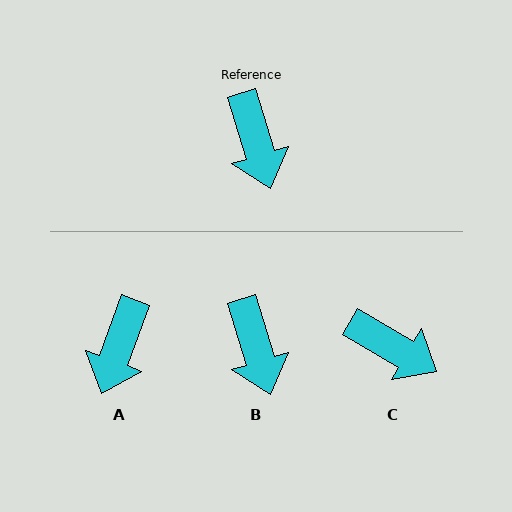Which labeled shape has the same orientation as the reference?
B.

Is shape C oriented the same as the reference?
No, it is off by about 43 degrees.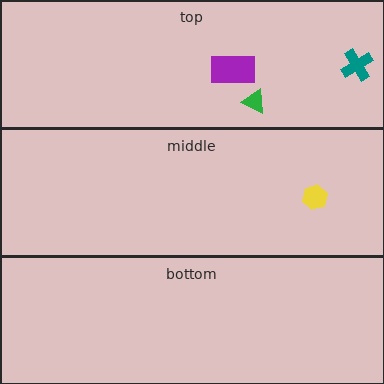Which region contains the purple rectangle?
The top region.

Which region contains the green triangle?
The top region.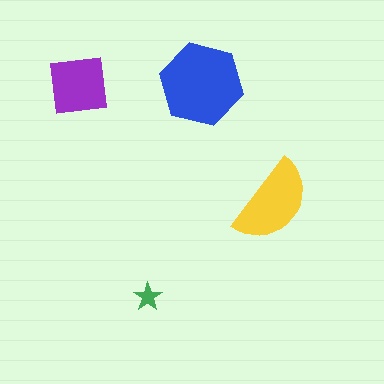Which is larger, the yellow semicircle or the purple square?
The yellow semicircle.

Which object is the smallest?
The green star.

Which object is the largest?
The blue hexagon.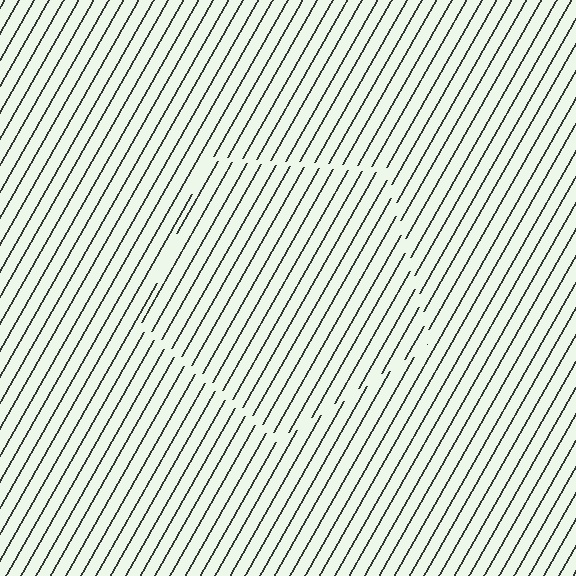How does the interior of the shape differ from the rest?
The interior of the shape contains the same grating, shifted by half a period — the contour is defined by the phase discontinuity where line-ends from the inner and outer gratings abut.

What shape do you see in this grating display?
An illusory pentagon. The interior of the shape contains the same grating, shifted by half a period — the contour is defined by the phase discontinuity where line-ends from the inner and outer gratings abut.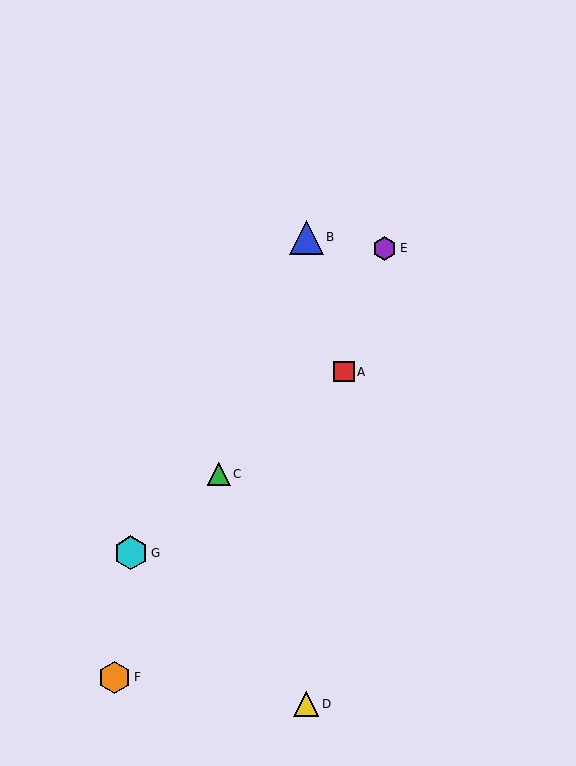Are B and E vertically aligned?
No, B is at x≈306 and E is at x≈385.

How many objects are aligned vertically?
2 objects (B, D) are aligned vertically.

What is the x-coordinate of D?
Object D is at x≈306.